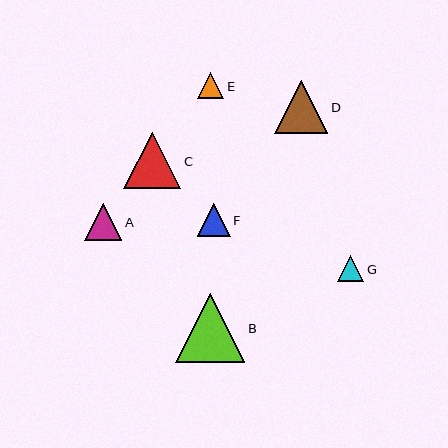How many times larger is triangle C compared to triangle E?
Triangle C is approximately 2.2 times the size of triangle E.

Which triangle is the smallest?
Triangle E is the smallest with a size of approximately 26 pixels.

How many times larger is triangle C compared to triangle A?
Triangle C is approximately 1.5 times the size of triangle A.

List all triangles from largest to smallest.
From largest to smallest: B, C, D, A, F, G, E.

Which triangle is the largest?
Triangle B is the largest with a size of approximately 70 pixels.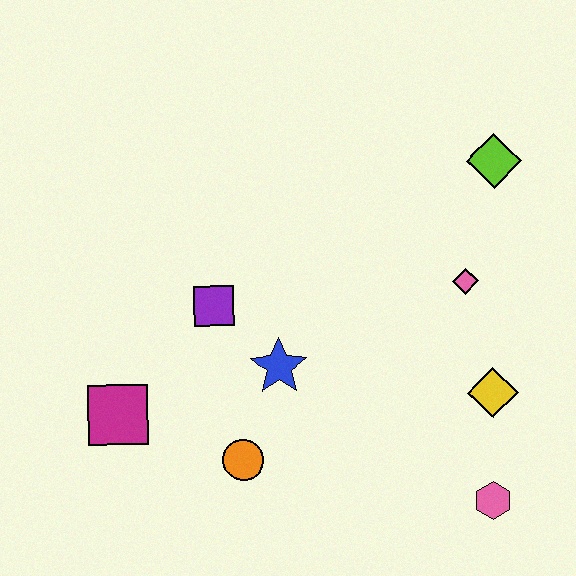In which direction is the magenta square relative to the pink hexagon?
The magenta square is to the left of the pink hexagon.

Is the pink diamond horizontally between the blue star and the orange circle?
No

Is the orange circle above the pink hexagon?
Yes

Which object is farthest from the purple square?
The pink hexagon is farthest from the purple square.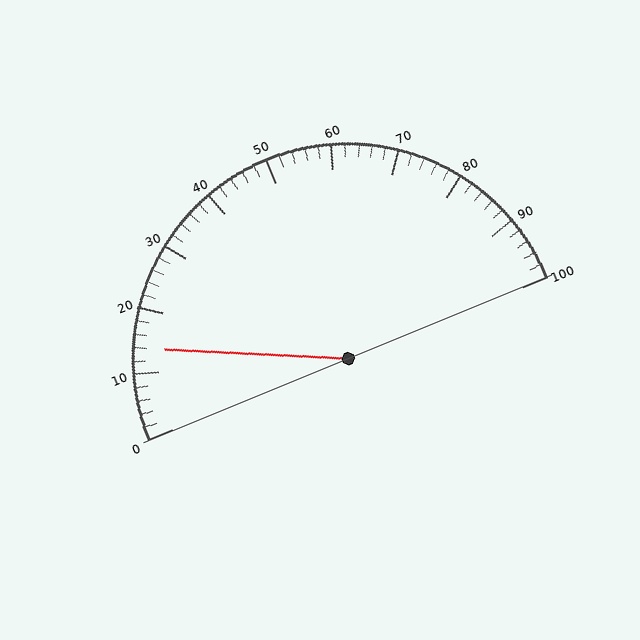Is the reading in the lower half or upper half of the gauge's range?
The reading is in the lower half of the range (0 to 100).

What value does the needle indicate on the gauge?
The needle indicates approximately 14.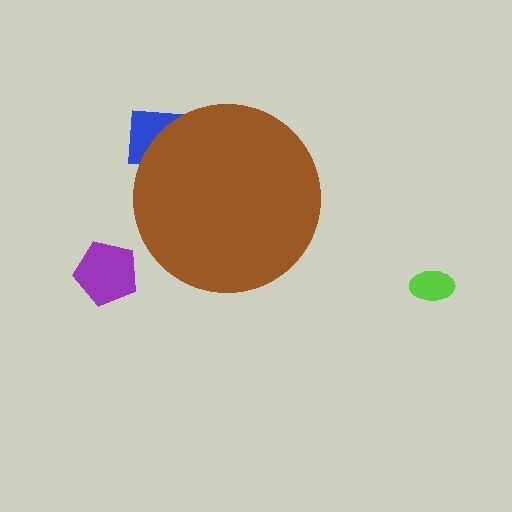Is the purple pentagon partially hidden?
No, the purple pentagon is fully visible.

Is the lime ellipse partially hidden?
No, the lime ellipse is fully visible.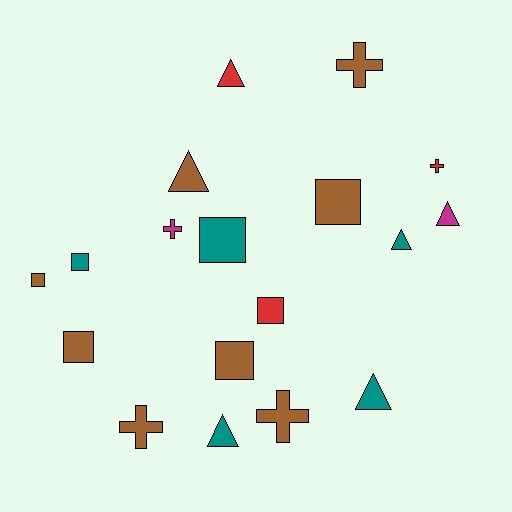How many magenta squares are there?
There are no magenta squares.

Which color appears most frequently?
Brown, with 8 objects.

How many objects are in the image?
There are 18 objects.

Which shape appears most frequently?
Square, with 7 objects.